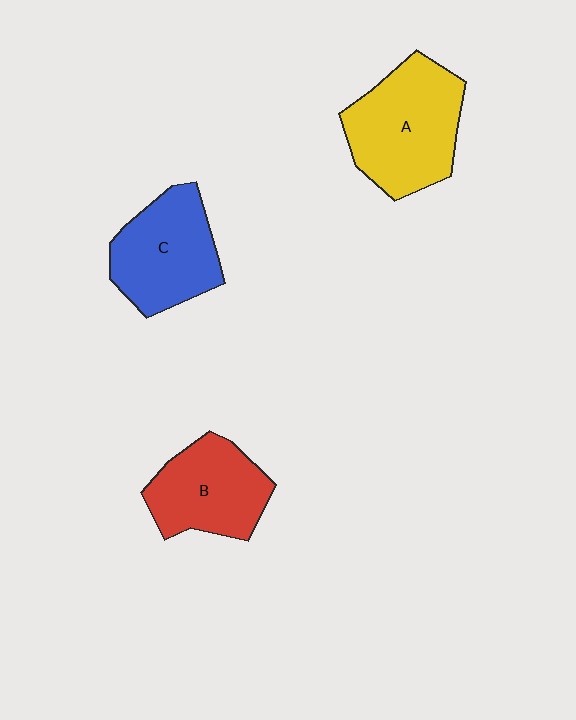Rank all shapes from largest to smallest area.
From largest to smallest: A (yellow), C (blue), B (red).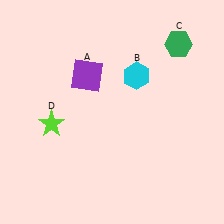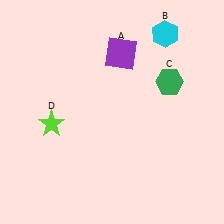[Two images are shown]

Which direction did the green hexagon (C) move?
The green hexagon (C) moved down.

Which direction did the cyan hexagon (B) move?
The cyan hexagon (B) moved up.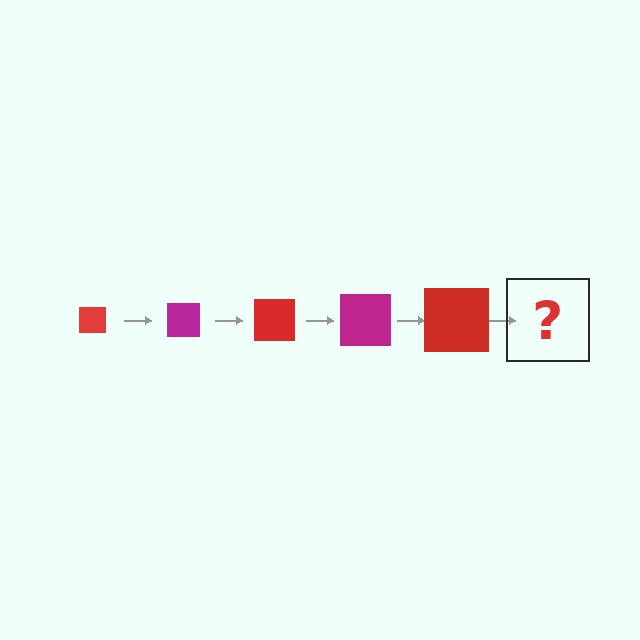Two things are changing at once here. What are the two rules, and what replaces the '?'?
The two rules are that the square grows larger each step and the color cycles through red and magenta. The '?' should be a magenta square, larger than the previous one.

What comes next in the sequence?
The next element should be a magenta square, larger than the previous one.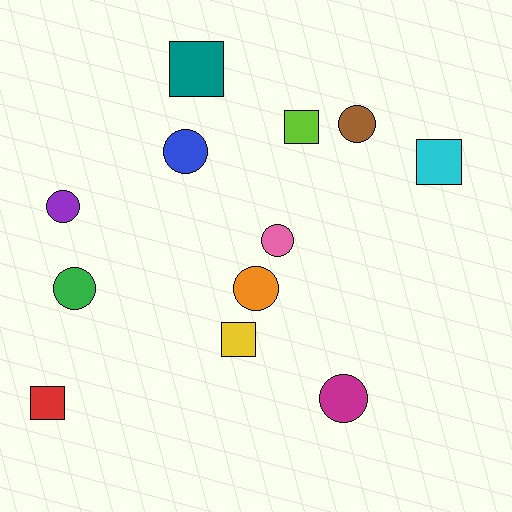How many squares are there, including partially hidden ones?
There are 5 squares.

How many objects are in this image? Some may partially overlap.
There are 12 objects.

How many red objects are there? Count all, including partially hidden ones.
There is 1 red object.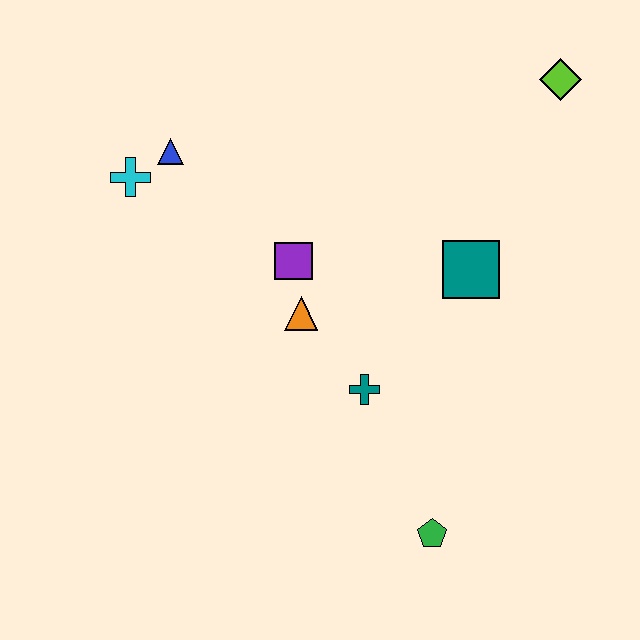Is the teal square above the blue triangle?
No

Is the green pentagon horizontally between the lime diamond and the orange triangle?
Yes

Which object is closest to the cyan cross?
The blue triangle is closest to the cyan cross.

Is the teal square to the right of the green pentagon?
Yes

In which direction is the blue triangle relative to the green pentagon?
The blue triangle is above the green pentagon.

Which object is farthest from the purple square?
The lime diamond is farthest from the purple square.